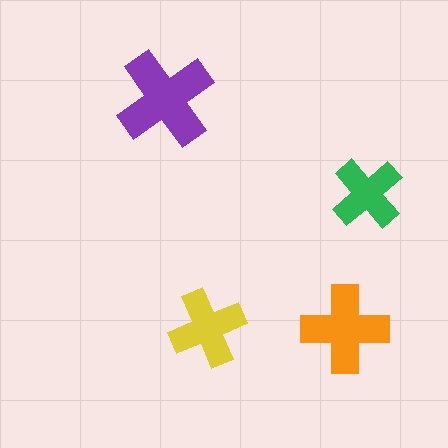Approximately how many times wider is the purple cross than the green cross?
About 1.5 times wider.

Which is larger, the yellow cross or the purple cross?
The purple one.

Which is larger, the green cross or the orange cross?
The orange one.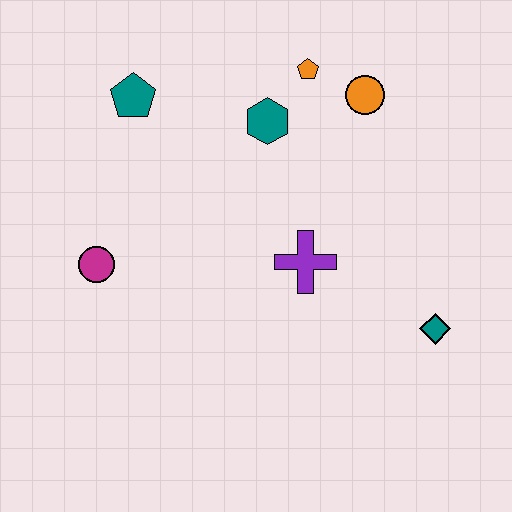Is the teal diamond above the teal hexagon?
No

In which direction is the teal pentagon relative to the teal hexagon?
The teal pentagon is to the left of the teal hexagon.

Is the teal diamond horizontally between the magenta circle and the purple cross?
No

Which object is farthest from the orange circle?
The magenta circle is farthest from the orange circle.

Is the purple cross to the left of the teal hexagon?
No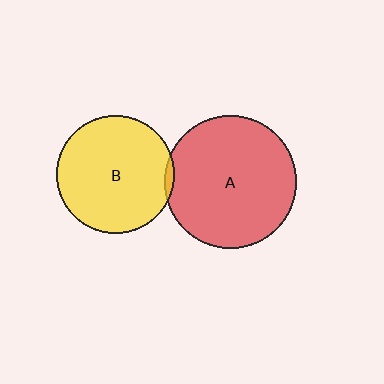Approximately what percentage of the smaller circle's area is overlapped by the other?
Approximately 5%.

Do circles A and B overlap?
Yes.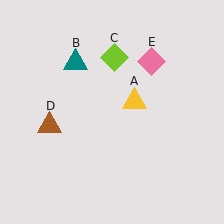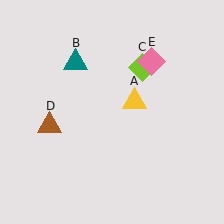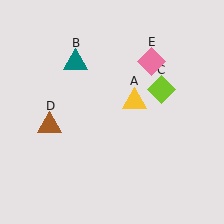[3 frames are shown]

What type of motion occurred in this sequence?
The lime diamond (object C) rotated clockwise around the center of the scene.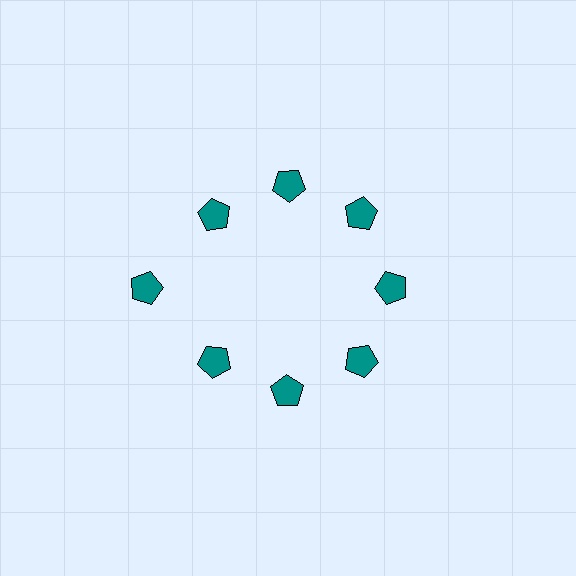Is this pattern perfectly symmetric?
No. The 8 teal pentagons are arranged in a ring, but one element near the 9 o'clock position is pushed outward from the center, breaking the 8-fold rotational symmetry.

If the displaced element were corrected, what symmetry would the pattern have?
It would have 8-fold rotational symmetry — the pattern would map onto itself every 45 degrees.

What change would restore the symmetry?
The symmetry would be restored by moving it inward, back onto the ring so that all 8 pentagons sit at equal angles and equal distance from the center.